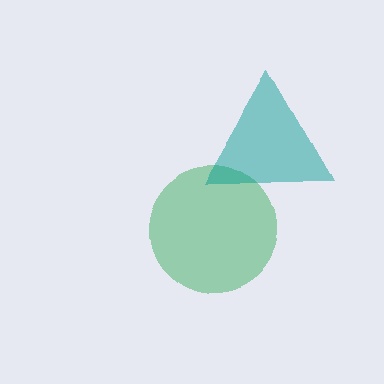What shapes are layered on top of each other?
The layered shapes are: a green circle, a teal triangle.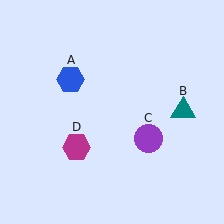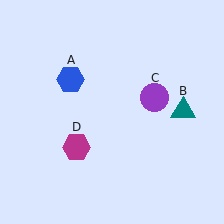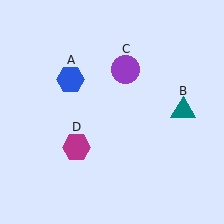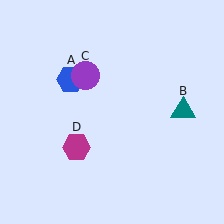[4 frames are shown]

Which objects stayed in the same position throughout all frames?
Blue hexagon (object A) and teal triangle (object B) and magenta hexagon (object D) remained stationary.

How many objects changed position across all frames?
1 object changed position: purple circle (object C).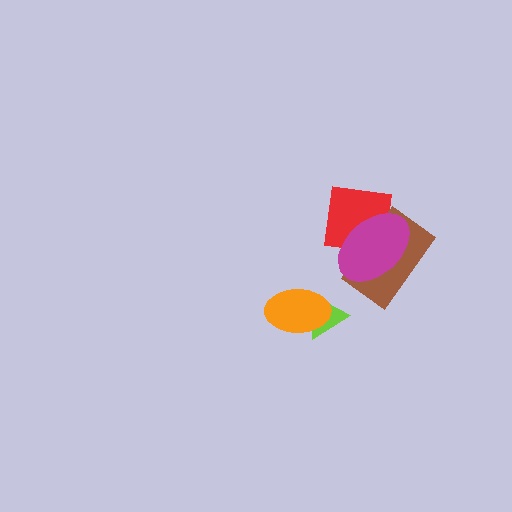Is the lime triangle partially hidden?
Yes, it is partially covered by another shape.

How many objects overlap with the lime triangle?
1 object overlaps with the lime triangle.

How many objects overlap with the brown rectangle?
2 objects overlap with the brown rectangle.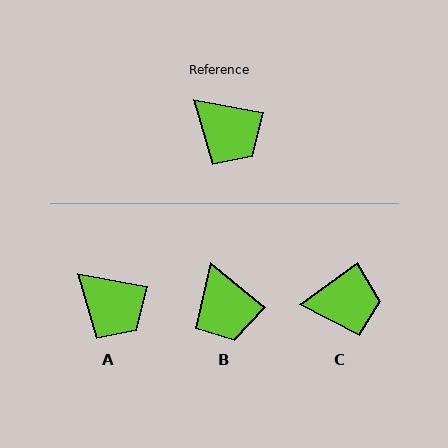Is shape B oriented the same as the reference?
No, it is off by about 29 degrees.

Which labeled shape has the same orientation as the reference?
A.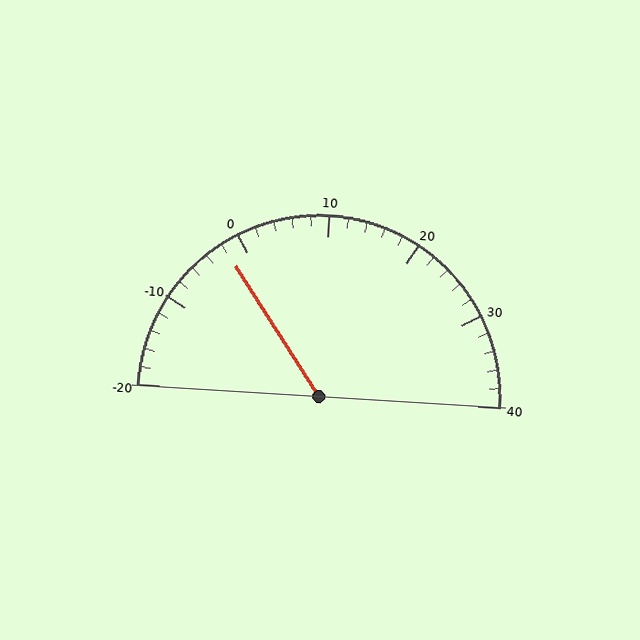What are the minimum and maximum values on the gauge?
The gauge ranges from -20 to 40.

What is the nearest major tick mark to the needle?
The nearest major tick mark is 0.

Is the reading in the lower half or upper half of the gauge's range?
The reading is in the lower half of the range (-20 to 40).